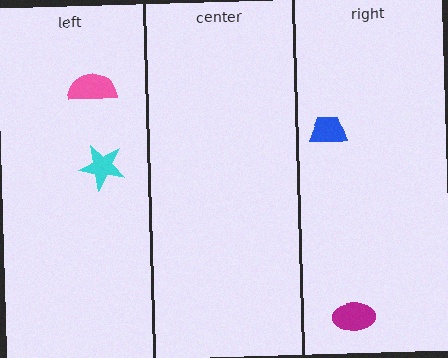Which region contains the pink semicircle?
The left region.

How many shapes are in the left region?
2.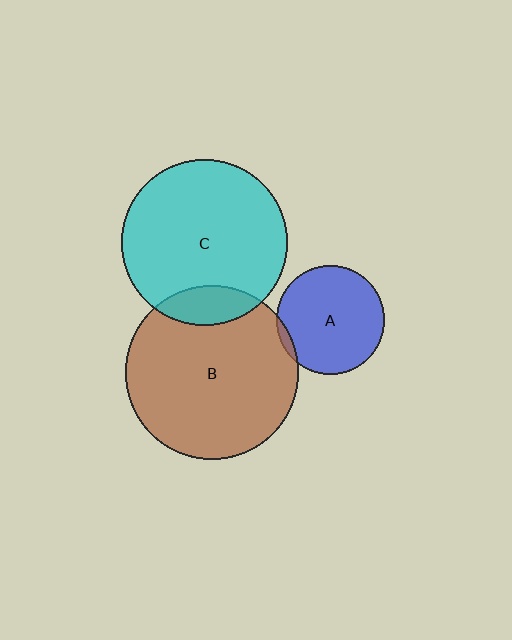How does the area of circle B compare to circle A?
Approximately 2.5 times.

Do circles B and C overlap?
Yes.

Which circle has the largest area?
Circle B (brown).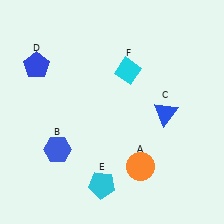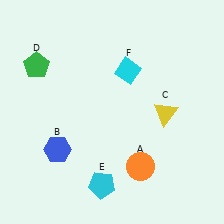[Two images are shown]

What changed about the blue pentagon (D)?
In Image 1, D is blue. In Image 2, it changed to green.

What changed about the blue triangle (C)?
In Image 1, C is blue. In Image 2, it changed to yellow.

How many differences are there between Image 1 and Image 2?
There are 2 differences between the two images.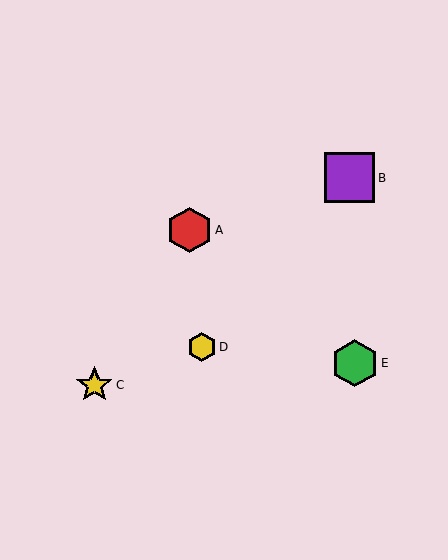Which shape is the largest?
The purple square (labeled B) is the largest.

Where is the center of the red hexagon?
The center of the red hexagon is at (190, 230).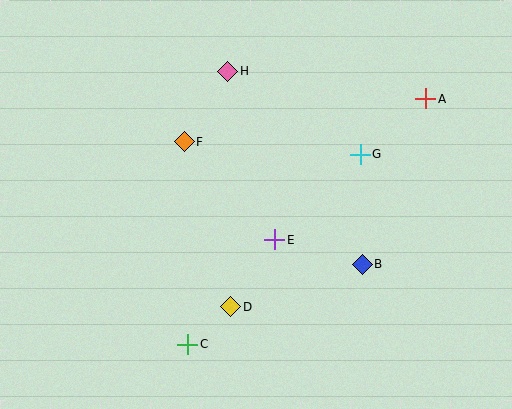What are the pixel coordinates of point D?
Point D is at (231, 307).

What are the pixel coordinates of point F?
Point F is at (184, 142).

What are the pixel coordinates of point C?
Point C is at (188, 344).